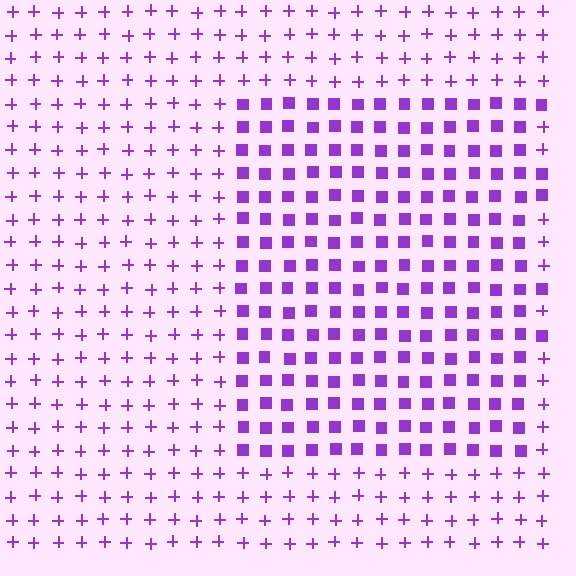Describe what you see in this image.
The image is filled with small purple elements arranged in a uniform grid. A rectangle-shaped region contains squares, while the surrounding area contains plus signs. The boundary is defined purely by the change in element shape.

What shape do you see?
I see a rectangle.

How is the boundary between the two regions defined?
The boundary is defined by a change in element shape: squares inside vs. plus signs outside. All elements share the same color and spacing.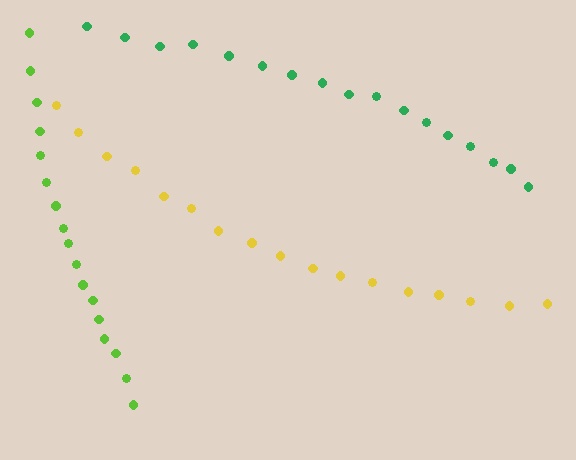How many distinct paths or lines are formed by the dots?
There are 3 distinct paths.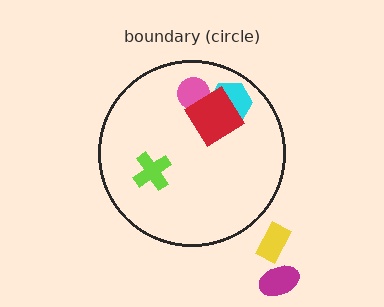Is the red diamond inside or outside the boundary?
Inside.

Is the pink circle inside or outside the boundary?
Inside.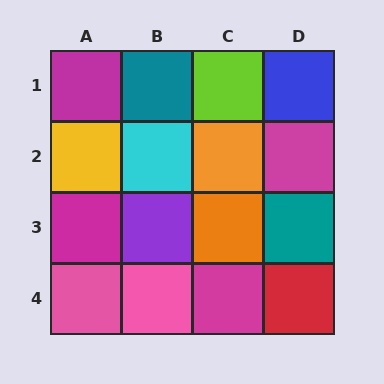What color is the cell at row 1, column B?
Teal.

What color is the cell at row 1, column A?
Magenta.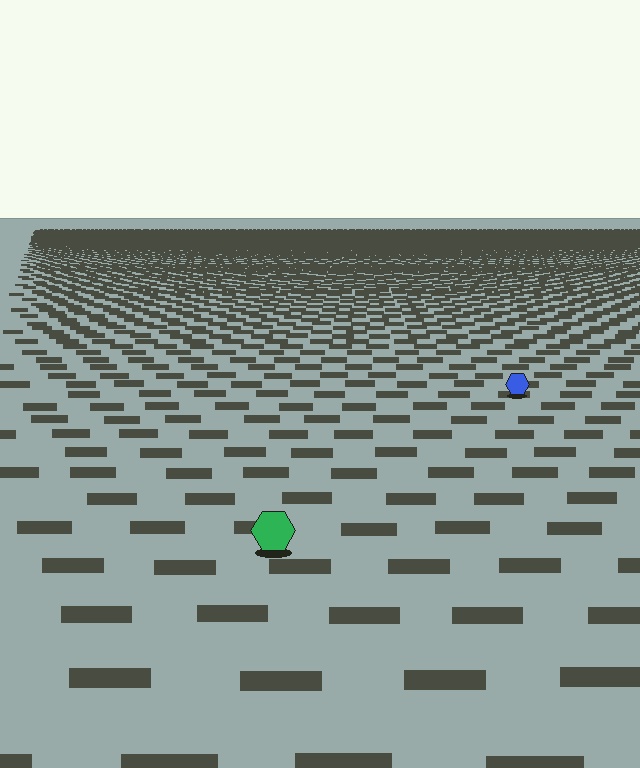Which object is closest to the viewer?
The green hexagon is closest. The texture marks near it are larger and more spread out.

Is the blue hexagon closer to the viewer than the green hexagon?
No. The green hexagon is closer — you can tell from the texture gradient: the ground texture is coarser near it.